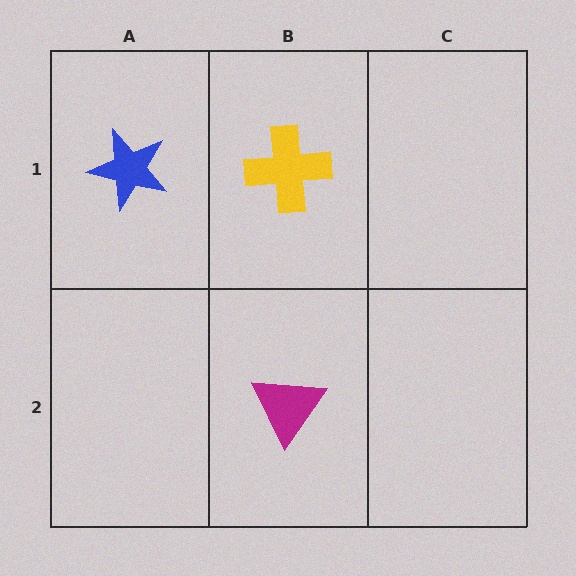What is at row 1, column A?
A blue star.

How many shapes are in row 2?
1 shape.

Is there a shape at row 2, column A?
No, that cell is empty.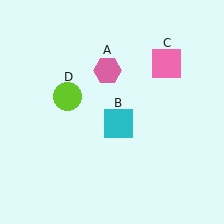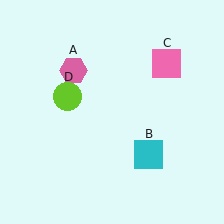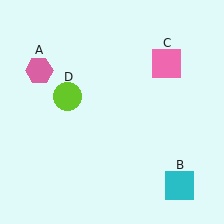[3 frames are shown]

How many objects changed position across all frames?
2 objects changed position: pink hexagon (object A), cyan square (object B).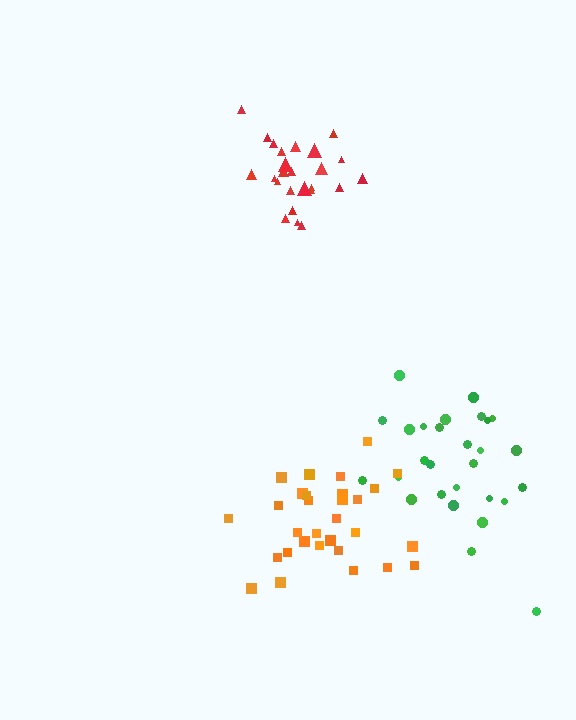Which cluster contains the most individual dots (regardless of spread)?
Orange (30).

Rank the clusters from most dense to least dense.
red, orange, green.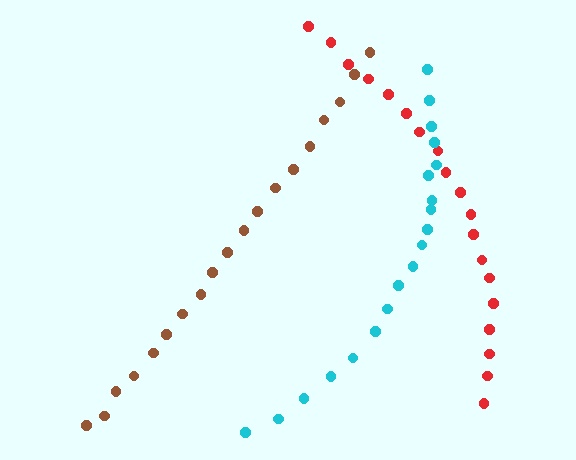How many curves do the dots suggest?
There are 3 distinct paths.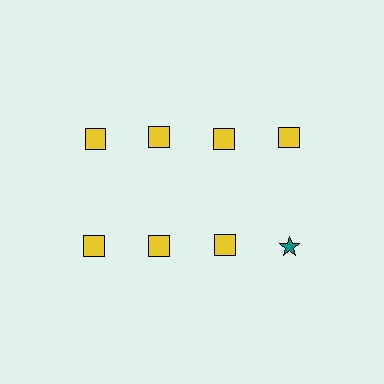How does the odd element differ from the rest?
It differs in both color (teal instead of yellow) and shape (star instead of square).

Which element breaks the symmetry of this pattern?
The teal star in the second row, second from right column breaks the symmetry. All other shapes are yellow squares.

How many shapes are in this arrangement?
There are 8 shapes arranged in a grid pattern.